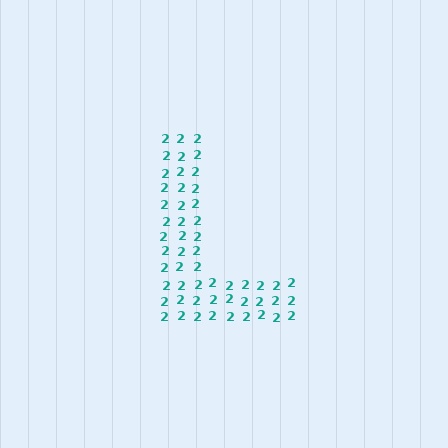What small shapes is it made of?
It is made of small digit 2's.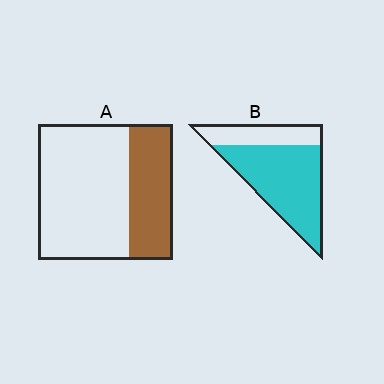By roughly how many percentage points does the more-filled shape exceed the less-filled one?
By roughly 40 percentage points (B over A).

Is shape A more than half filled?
No.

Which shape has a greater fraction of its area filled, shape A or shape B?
Shape B.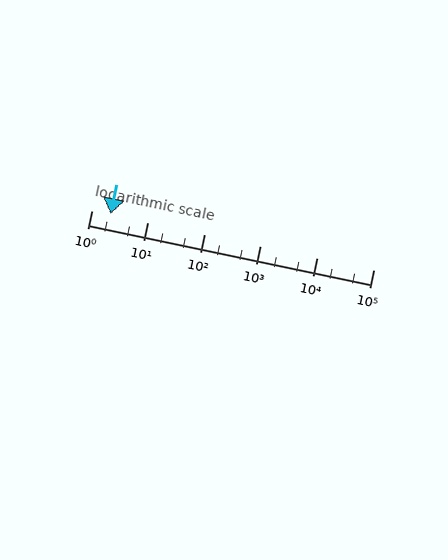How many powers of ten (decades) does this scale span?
The scale spans 5 decades, from 1 to 100000.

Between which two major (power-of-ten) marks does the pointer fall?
The pointer is between 1 and 10.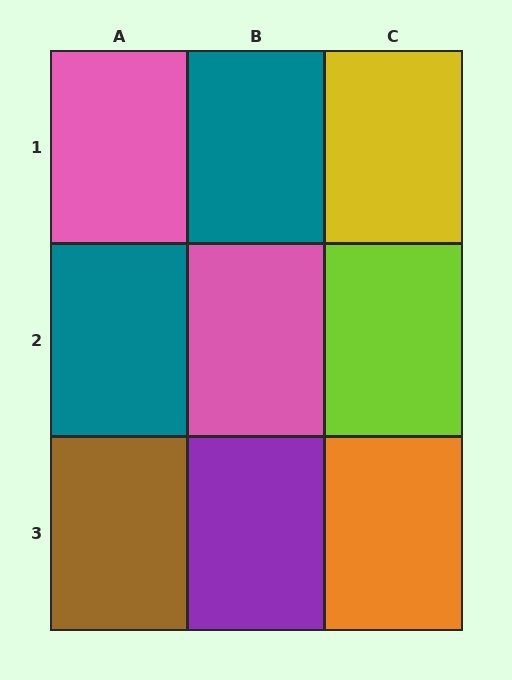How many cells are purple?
1 cell is purple.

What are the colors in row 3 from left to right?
Brown, purple, orange.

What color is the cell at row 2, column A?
Teal.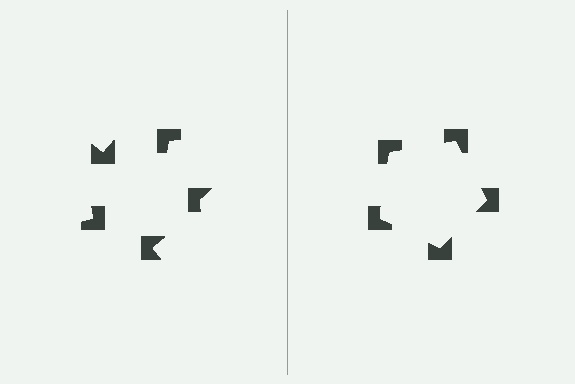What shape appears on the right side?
An illusory pentagon.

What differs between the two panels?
The notched squares are positioned identically on both sides; only the wedge orientations differ. On the right they align to a pentagon; on the left they are misaligned.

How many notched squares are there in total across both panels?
10 — 5 on each side.